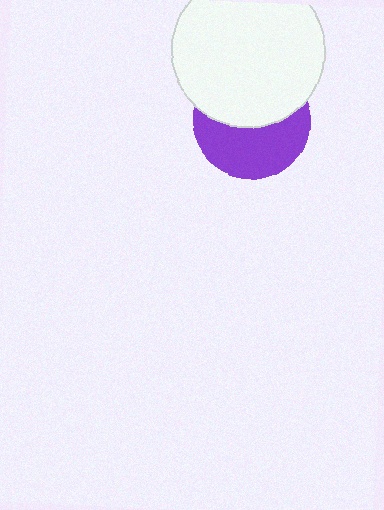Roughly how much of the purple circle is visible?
About half of it is visible (roughly 50%).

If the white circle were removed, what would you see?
You would see the complete purple circle.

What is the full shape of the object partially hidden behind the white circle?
The partially hidden object is a purple circle.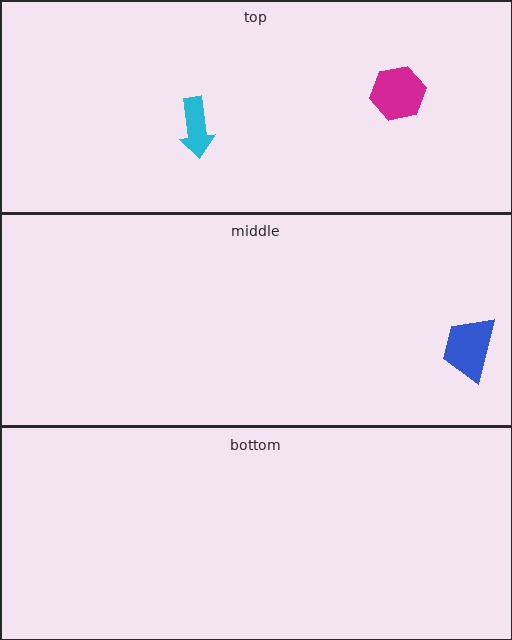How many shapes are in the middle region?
1.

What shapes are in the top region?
The magenta hexagon, the cyan arrow.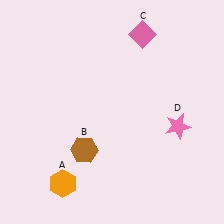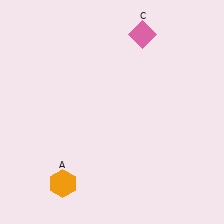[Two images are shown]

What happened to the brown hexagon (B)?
The brown hexagon (B) was removed in Image 2. It was in the bottom-left area of Image 1.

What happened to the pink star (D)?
The pink star (D) was removed in Image 2. It was in the bottom-right area of Image 1.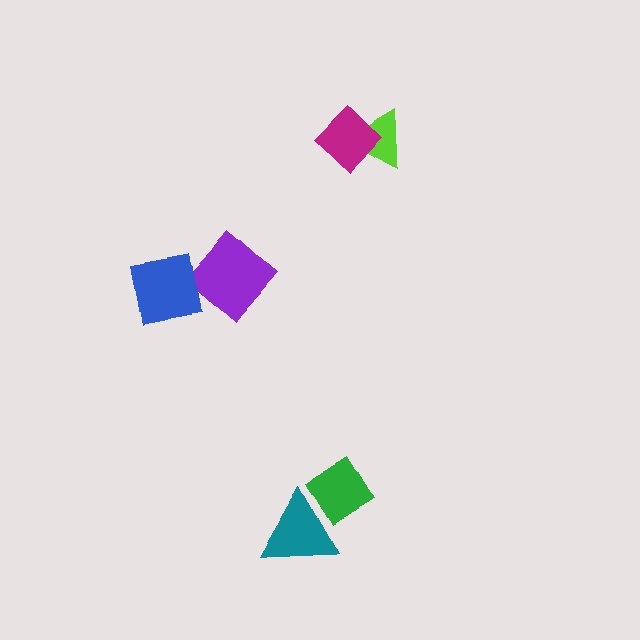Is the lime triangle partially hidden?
Yes, it is partially covered by another shape.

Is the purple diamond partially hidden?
Yes, it is partially covered by another shape.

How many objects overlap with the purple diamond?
1 object overlaps with the purple diamond.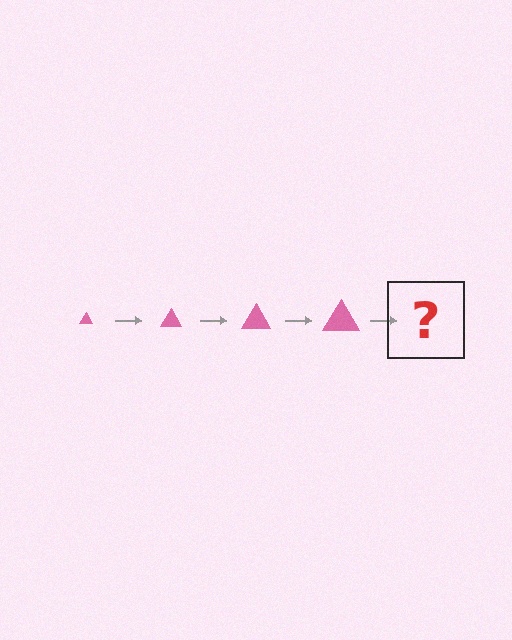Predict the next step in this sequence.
The next step is a pink triangle, larger than the previous one.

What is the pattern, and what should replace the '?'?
The pattern is that the triangle gets progressively larger each step. The '?' should be a pink triangle, larger than the previous one.